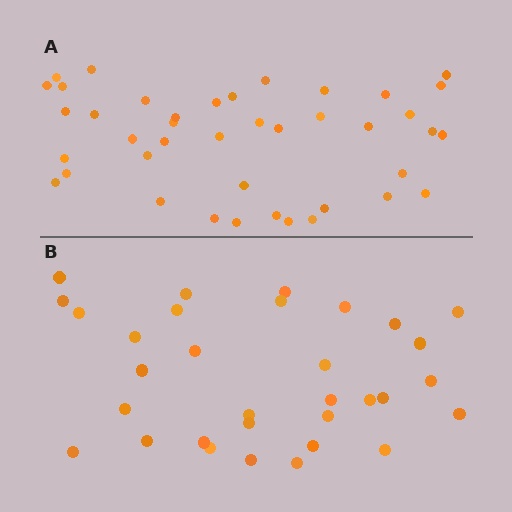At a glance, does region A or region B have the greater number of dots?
Region A (the top region) has more dots.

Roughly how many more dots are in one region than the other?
Region A has roughly 8 or so more dots than region B.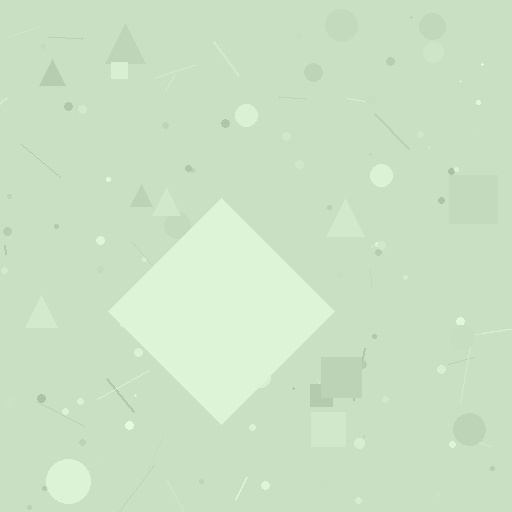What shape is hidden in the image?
A diamond is hidden in the image.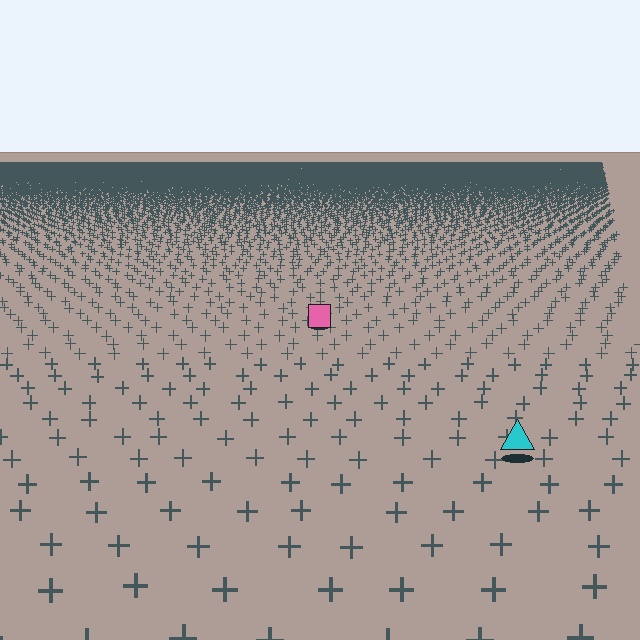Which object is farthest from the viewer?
The pink square is farthest from the viewer. It appears smaller and the ground texture around it is denser.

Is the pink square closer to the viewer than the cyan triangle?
No. The cyan triangle is closer — you can tell from the texture gradient: the ground texture is coarser near it.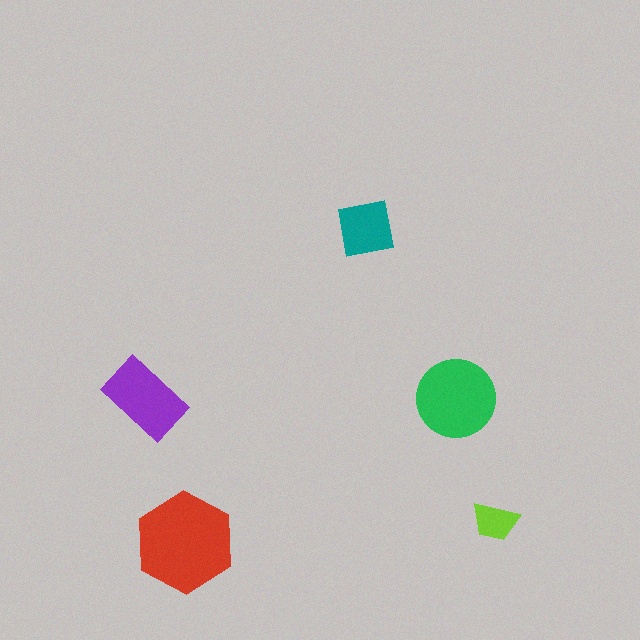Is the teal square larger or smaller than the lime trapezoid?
Larger.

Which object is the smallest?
The lime trapezoid.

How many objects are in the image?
There are 5 objects in the image.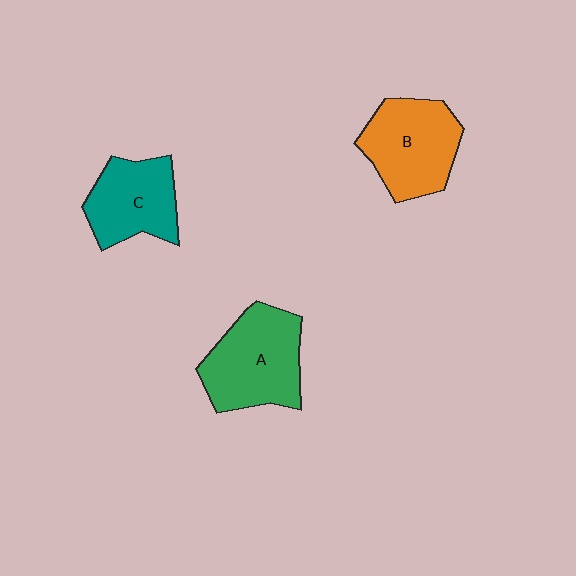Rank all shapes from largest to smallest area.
From largest to smallest: A (green), B (orange), C (teal).